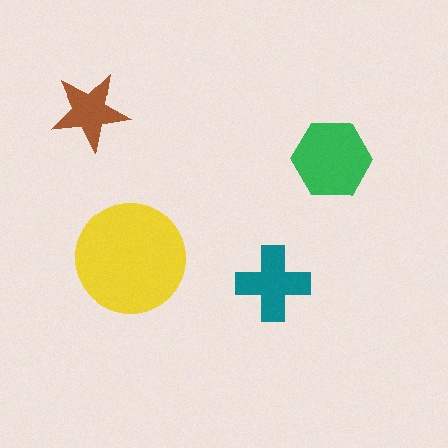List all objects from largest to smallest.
The yellow circle, the green hexagon, the teal cross, the brown star.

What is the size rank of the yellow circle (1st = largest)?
1st.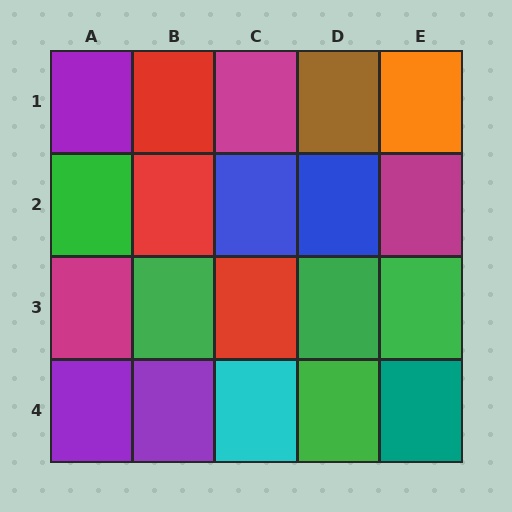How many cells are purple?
3 cells are purple.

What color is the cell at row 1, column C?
Magenta.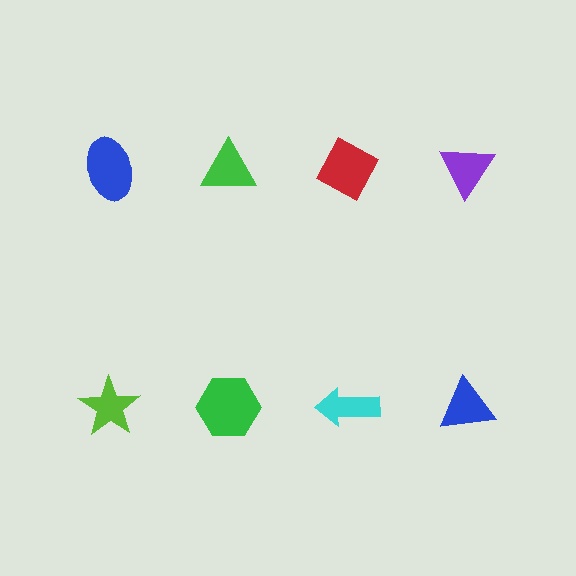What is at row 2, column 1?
A lime star.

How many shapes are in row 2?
4 shapes.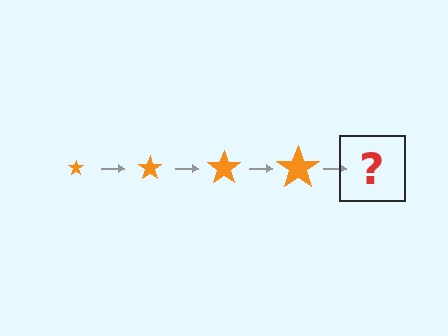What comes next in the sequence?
The next element should be an orange star, larger than the previous one.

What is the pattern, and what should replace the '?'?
The pattern is that the star gets progressively larger each step. The '?' should be an orange star, larger than the previous one.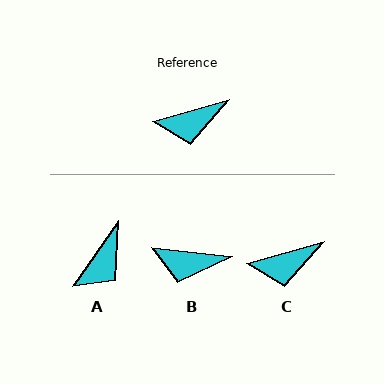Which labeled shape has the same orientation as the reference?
C.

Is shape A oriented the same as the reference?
No, it is off by about 39 degrees.